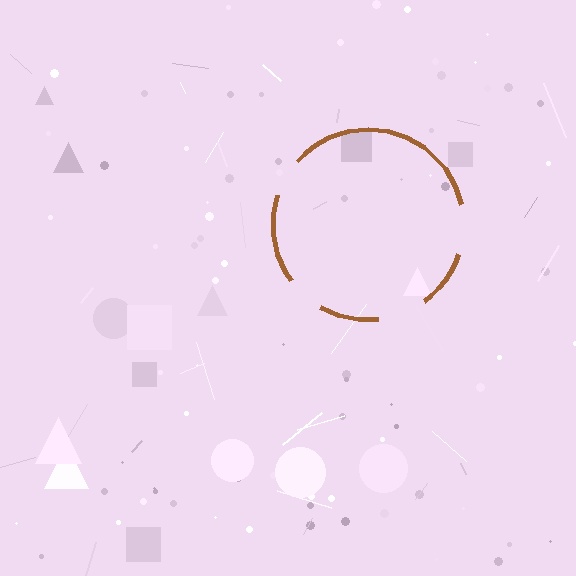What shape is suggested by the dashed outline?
The dashed outline suggests a circle.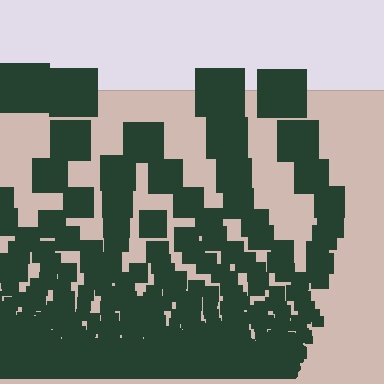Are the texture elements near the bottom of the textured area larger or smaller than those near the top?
Smaller. The gradient is inverted — elements near the bottom are smaller and denser.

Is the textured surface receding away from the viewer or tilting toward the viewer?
The surface appears to tilt toward the viewer. Texture elements get larger and sparser toward the top.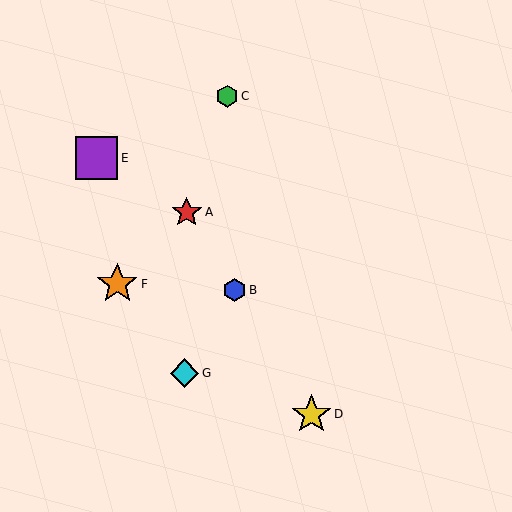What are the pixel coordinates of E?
Object E is at (96, 158).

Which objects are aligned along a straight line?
Objects A, B, D are aligned along a straight line.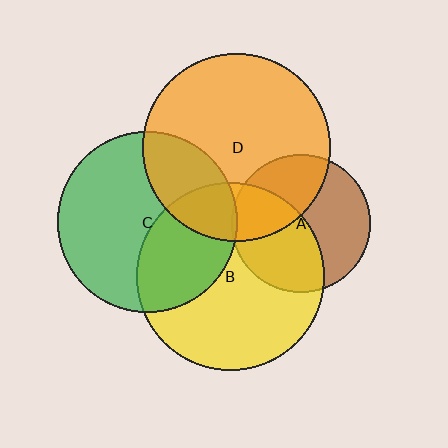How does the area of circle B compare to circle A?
Approximately 1.8 times.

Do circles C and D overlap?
Yes.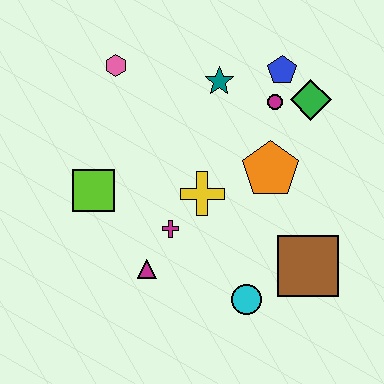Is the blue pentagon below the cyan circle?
No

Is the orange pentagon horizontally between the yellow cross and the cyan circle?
No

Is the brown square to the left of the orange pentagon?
No